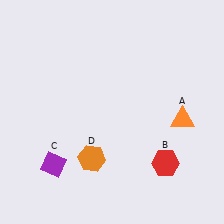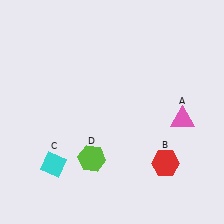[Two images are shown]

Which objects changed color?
A changed from orange to pink. C changed from purple to cyan. D changed from orange to lime.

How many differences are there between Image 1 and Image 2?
There are 3 differences between the two images.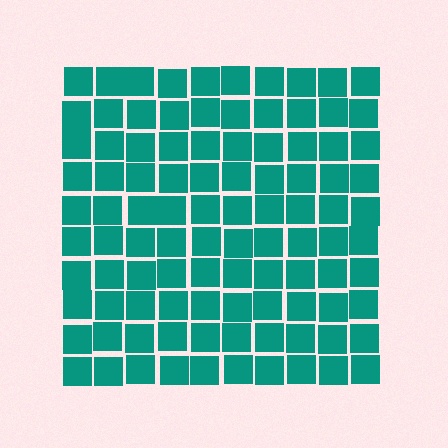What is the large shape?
The large shape is a square.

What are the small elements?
The small elements are squares.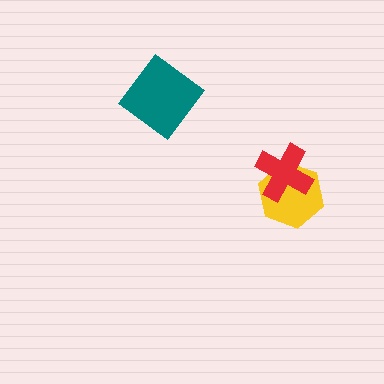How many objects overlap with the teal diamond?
0 objects overlap with the teal diamond.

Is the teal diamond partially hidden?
No, no other shape covers it.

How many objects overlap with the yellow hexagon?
1 object overlaps with the yellow hexagon.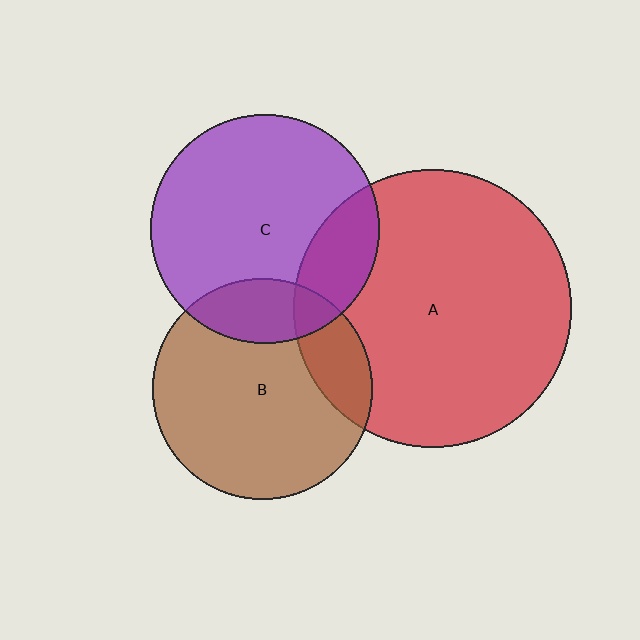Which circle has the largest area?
Circle A (red).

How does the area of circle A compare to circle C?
Approximately 1.5 times.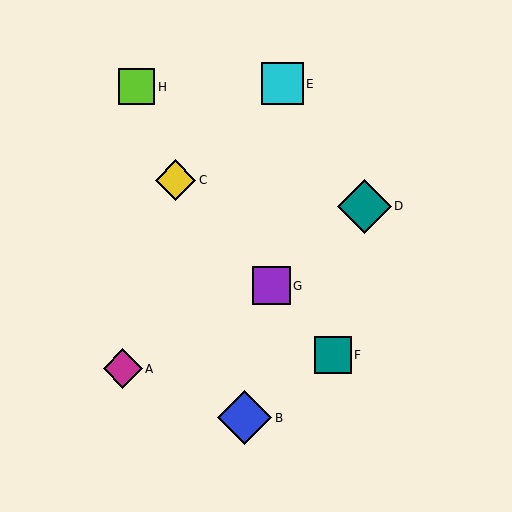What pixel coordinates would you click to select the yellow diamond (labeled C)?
Click at (176, 180) to select the yellow diamond C.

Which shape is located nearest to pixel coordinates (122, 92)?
The lime square (labeled H) at (137, 87) is nearest to that location.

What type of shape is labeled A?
Shape A is a magenta diamond.